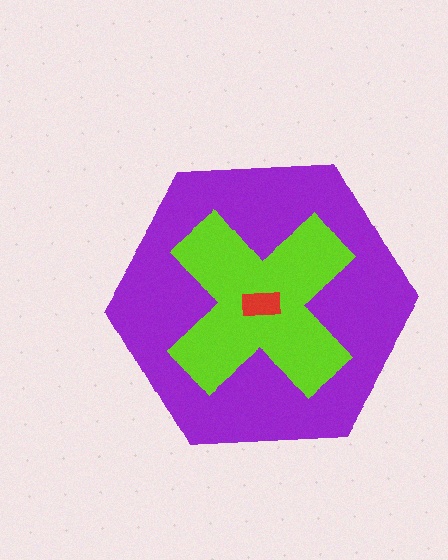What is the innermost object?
The red rectangle.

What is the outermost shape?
The purple hexagon.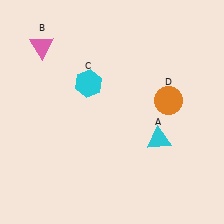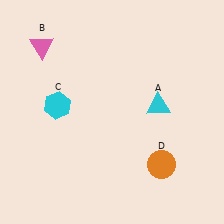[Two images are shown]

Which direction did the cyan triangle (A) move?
The cyan triangle (A) moved up.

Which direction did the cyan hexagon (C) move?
The cyan hexagon (C) moved left.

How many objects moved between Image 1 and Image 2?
3 objects moved between the two images.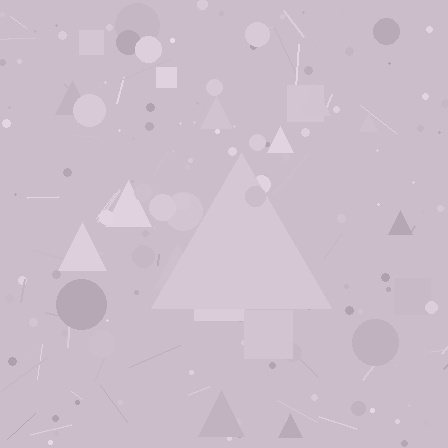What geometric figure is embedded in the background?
A triangle is embedded in the background.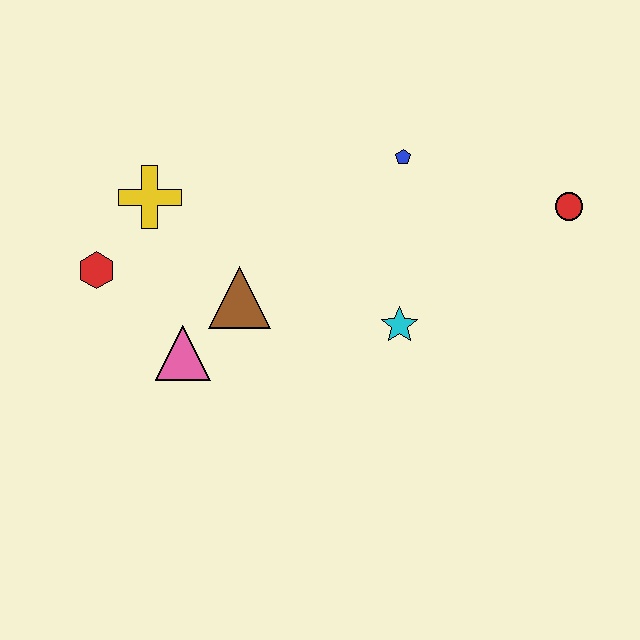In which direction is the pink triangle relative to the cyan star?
The pink triangle is to the left of the cyan star.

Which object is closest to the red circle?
The blue pentagon is closest to the red circle.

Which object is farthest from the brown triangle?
The red circle is farthest from the brown triangle.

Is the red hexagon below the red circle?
Yes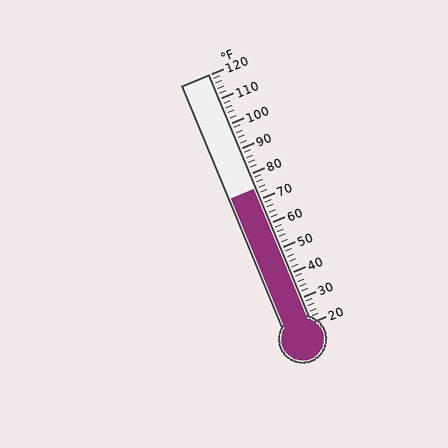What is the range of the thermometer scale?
The thermometer scale ranges from 20°F to 120°F.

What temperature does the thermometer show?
The thermometer shows approximately 74°F.